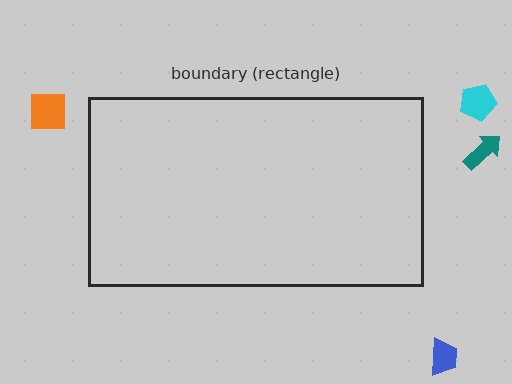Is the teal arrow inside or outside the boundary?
Outside.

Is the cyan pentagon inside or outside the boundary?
Outside.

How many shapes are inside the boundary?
0 inside, 4 outside.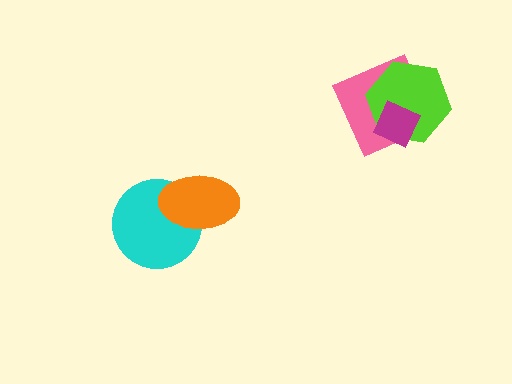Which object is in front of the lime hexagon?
The magenta diamond is in front of the lime hexagon.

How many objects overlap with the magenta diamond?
2 objects overlap with the magenta diamond.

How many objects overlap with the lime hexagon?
2 objects overlap with the lime hexagon.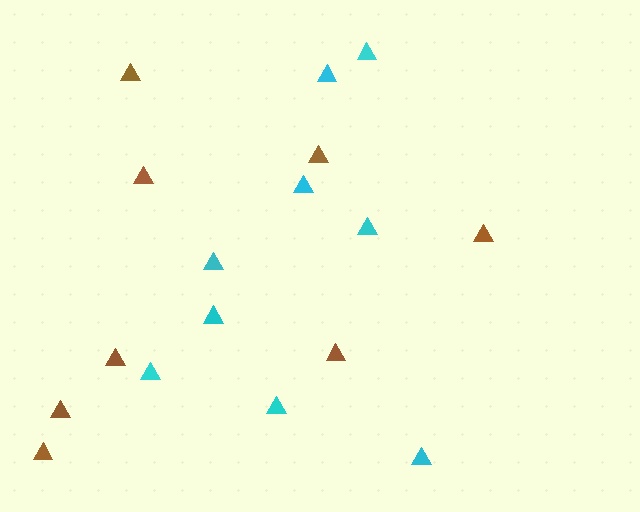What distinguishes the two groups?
There are 2 groups: one group of cyan triangles (9) and one group of brown triangles (8).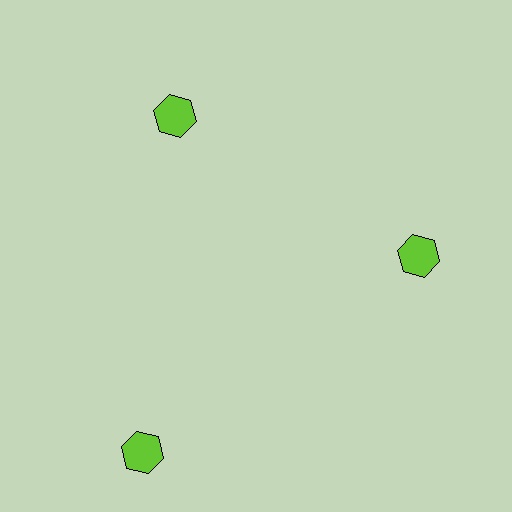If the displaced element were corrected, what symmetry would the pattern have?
It would have 3-fold rotational symmetry — the pattern would map onto itself every 120 degrees.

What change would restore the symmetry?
The symmetry would be restored by moving it inward, back onto the ring so that all 3 hexagons sit at equal angles and equal distance from the center.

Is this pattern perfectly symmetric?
No. The 3 lime hexagons are arranged in a ring, but one element near the 7 o'clock position is pushed outward from the center, breaking the 3-fold rotational symmetry.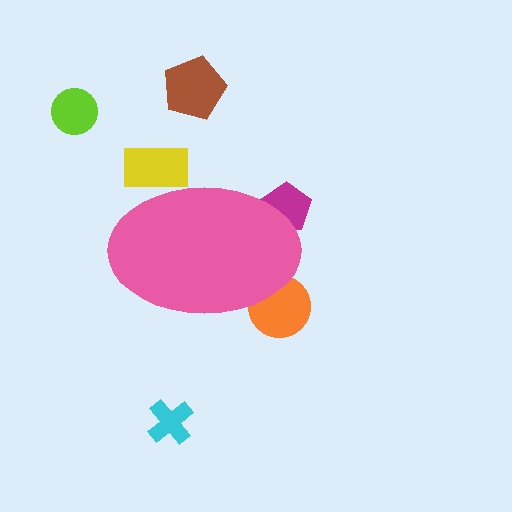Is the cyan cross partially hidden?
No, the cyan cross is fully visible.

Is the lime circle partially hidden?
No, the lime circle is fully visible.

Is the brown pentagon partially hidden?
No, the brown pentagon is fully visible.